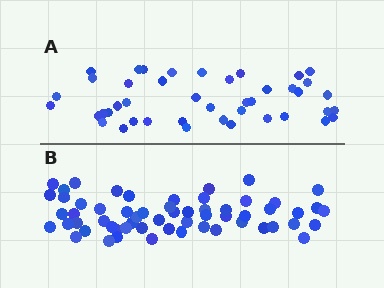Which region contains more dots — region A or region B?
Region B (the bottom region) has more dots.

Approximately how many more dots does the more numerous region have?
Region B has approximately 15 more dots than region A.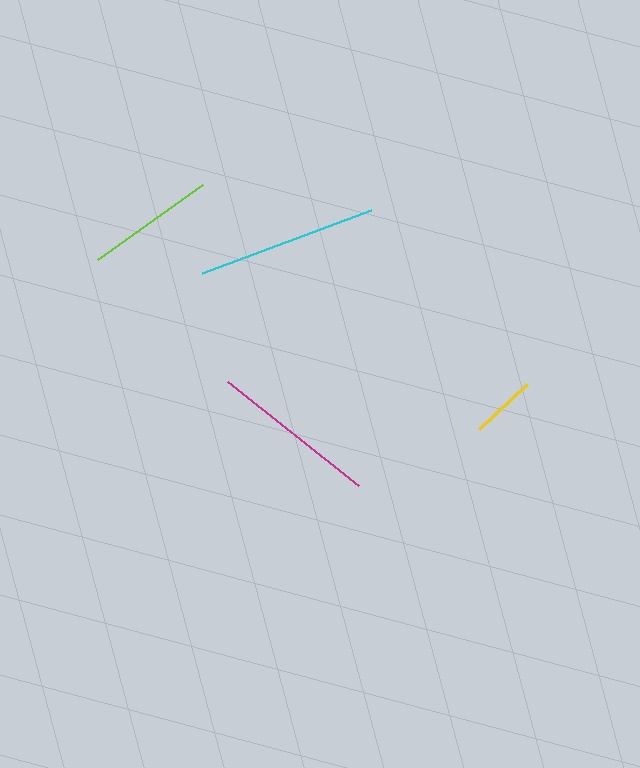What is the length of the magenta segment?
The magenta segment is approximately 167 pixels long.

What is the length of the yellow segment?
The yellow segment is approximately 66 pixels long.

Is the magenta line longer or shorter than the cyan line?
The cyan line is longer than the magenta line.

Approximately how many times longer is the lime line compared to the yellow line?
The lime line is approximately 2.0 times the length of the yellow line.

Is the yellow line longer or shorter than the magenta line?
The magenta line is longer than the yellow line.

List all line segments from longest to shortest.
From longest to shortest: cyan, magenta, lime, yellow.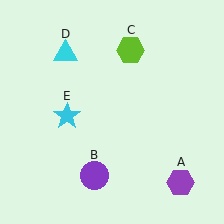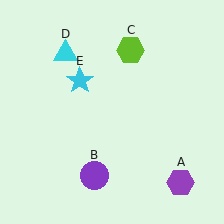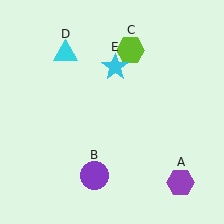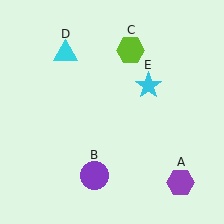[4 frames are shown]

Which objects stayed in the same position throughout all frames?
Purple hexagon (object A) and purple circle (object B) and lime hexagon (object C) and cyan triangle (object D) remained stationary.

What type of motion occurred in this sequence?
The cyan star (object E) rotated clockwise around the center of the scene.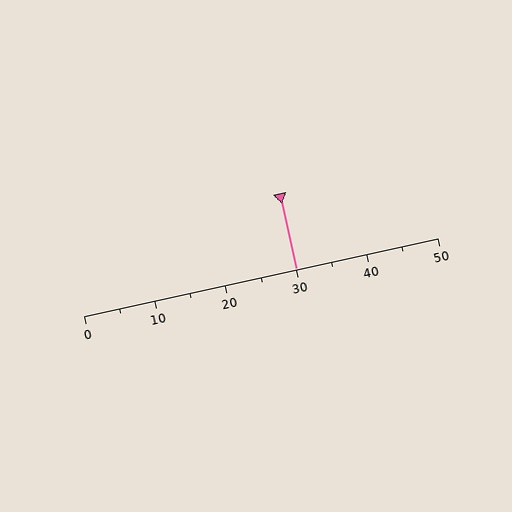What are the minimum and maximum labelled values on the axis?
The axis runs from 0 to 50.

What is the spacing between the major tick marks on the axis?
The major ticks are spaced 10 apart.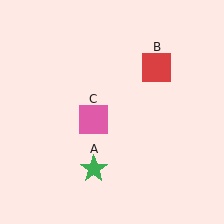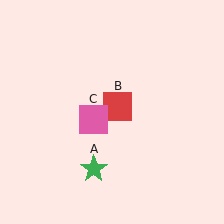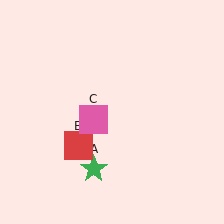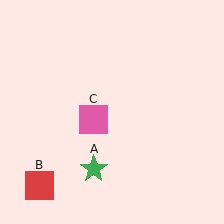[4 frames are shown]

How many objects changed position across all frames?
1 object changed position: red square (object B).